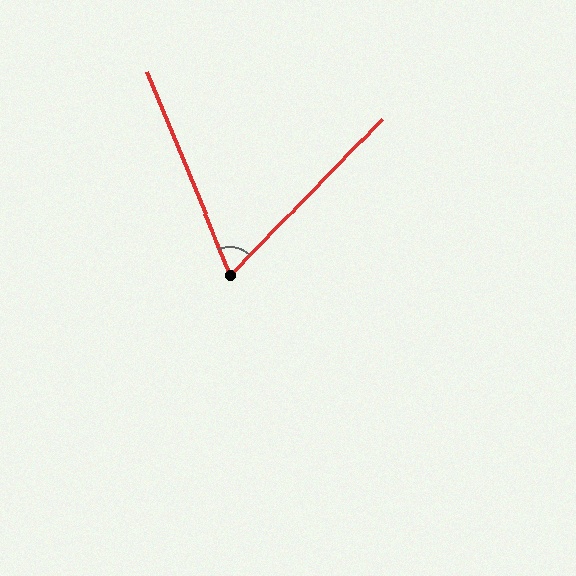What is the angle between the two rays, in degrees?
Approximately 66 degrees.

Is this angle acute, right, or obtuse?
It is acute.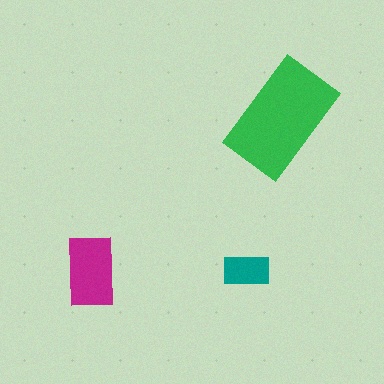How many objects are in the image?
There are 3 objects in the image.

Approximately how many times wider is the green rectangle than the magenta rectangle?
About 1.5 times wider.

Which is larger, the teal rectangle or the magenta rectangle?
The magenta one.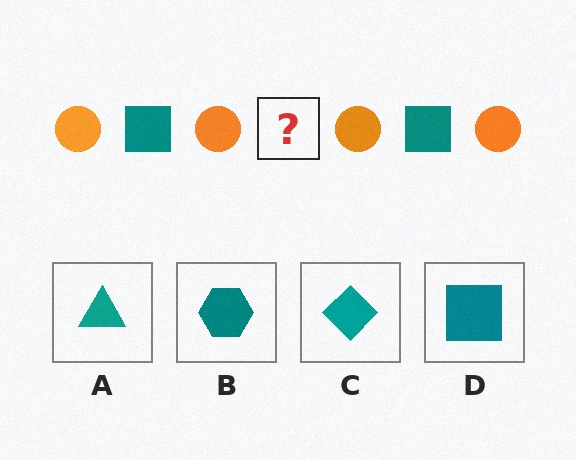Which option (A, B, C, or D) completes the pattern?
D.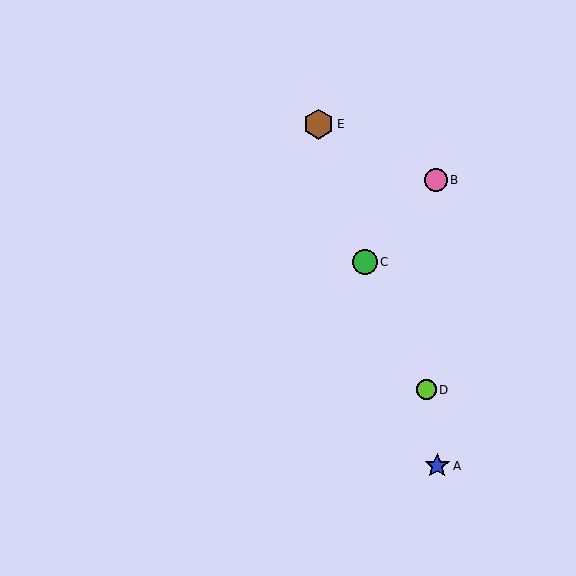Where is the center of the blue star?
The center of the blue star is at (437, 466).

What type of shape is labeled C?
Shape C is a green circle.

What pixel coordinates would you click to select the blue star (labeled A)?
Click at (437, 466) to select the blue star A.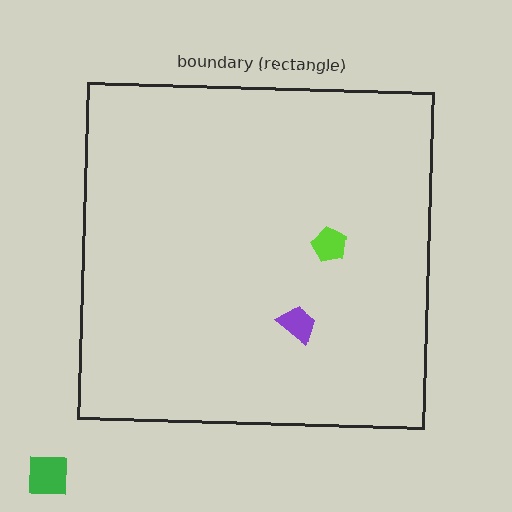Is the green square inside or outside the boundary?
Outside.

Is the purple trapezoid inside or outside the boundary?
Inside.